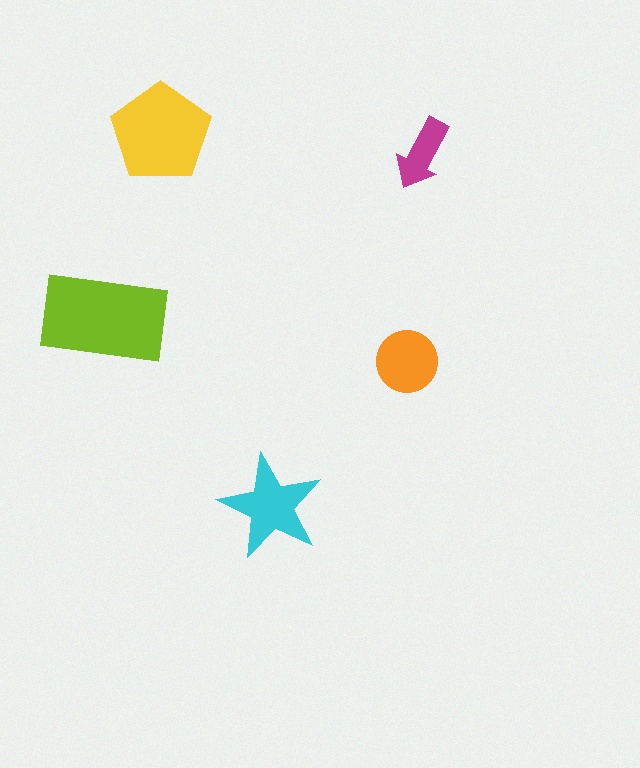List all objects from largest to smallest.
The lime rectangle, the yellow pentagon, the cyan star, the orange circle, the magenta arrow.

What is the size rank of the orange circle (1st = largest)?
4th.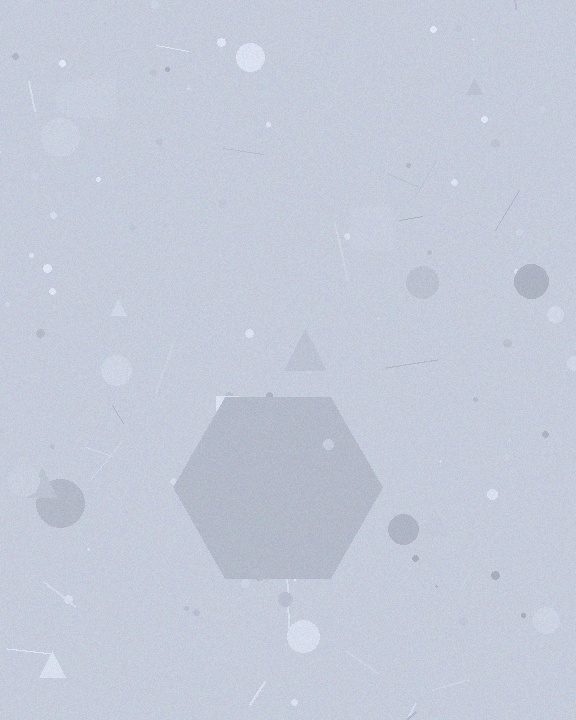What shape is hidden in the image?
A hexagon is hidden in the image.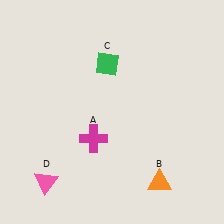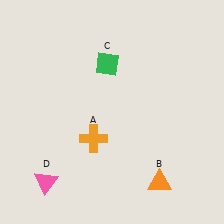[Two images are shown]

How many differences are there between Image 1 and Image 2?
There is 1 difference between the two images.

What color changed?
The cross (A) changed from magenta in Image 1 to orange in Image 2.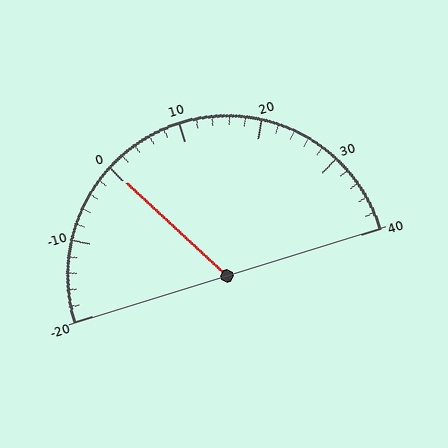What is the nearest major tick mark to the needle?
The nearest major tick mark is 0.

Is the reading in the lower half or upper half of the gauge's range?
The reading is in the lower half of the range (-20 to 40).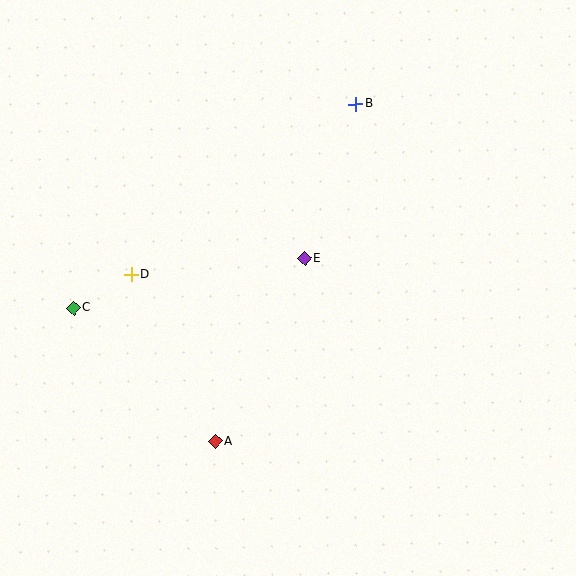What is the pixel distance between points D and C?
The distance between D and C is 66 pixels.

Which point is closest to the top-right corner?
Point B is closest to the top-right corner.